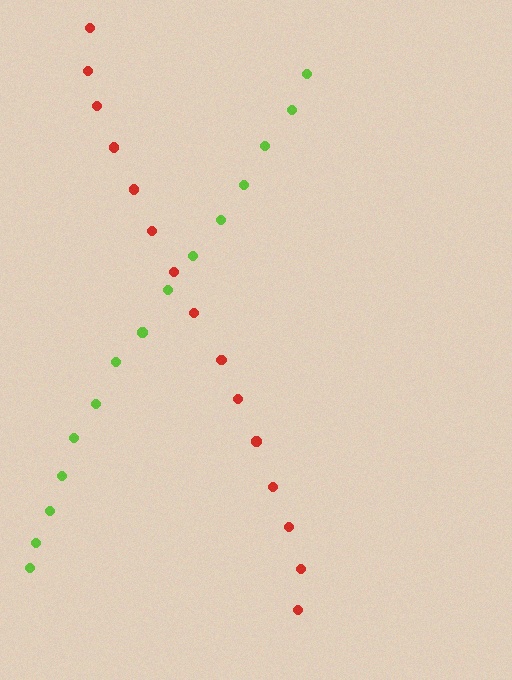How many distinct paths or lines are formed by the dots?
There are 2 distinct paths.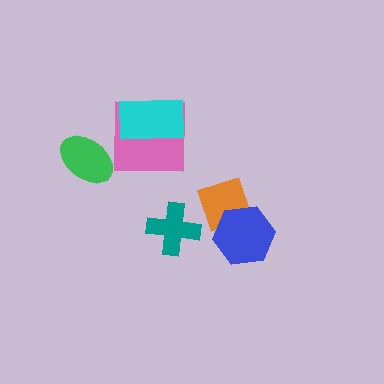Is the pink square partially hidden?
Yes, it is partially covered by another shape.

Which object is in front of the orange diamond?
The blue hexagon is in front of the orange diamond.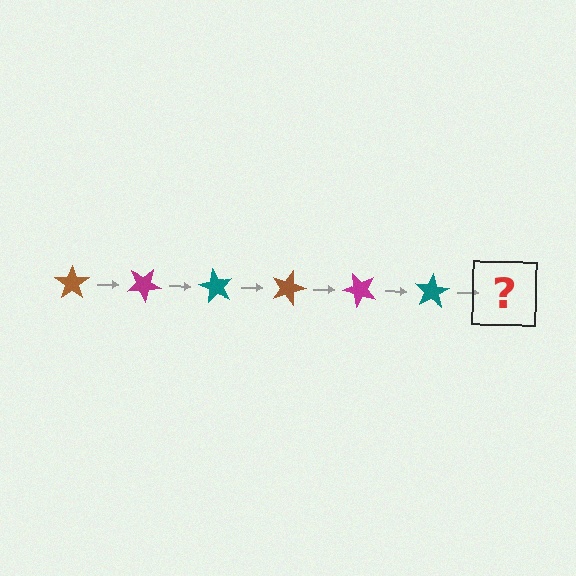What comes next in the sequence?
The next element should be a brown star, rotated 180 degrees from the start.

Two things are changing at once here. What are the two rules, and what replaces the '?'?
The two rules are that it rotates 30 degrees each step and the color cycles through brown, magenta, and teal. The '?' should be a brown star, rotated 180 degrees from the start.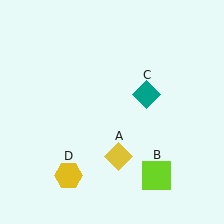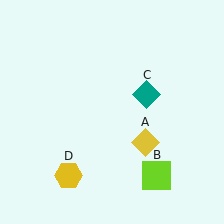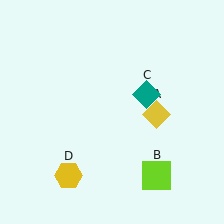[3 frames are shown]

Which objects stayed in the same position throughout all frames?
Lime square (object B) and teal diamond (object C) and yellow hexagon (object D) remained stationary.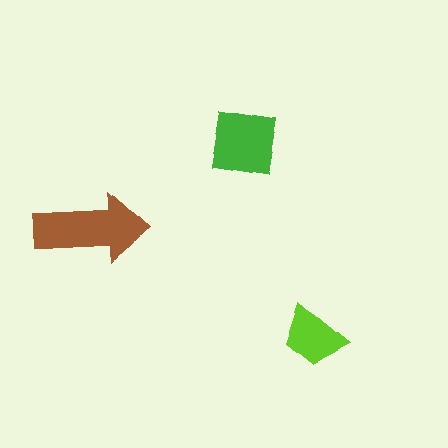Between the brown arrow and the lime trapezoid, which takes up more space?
The brown arrow.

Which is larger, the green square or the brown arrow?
The brown arrow.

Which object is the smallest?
The lime trapezoid.